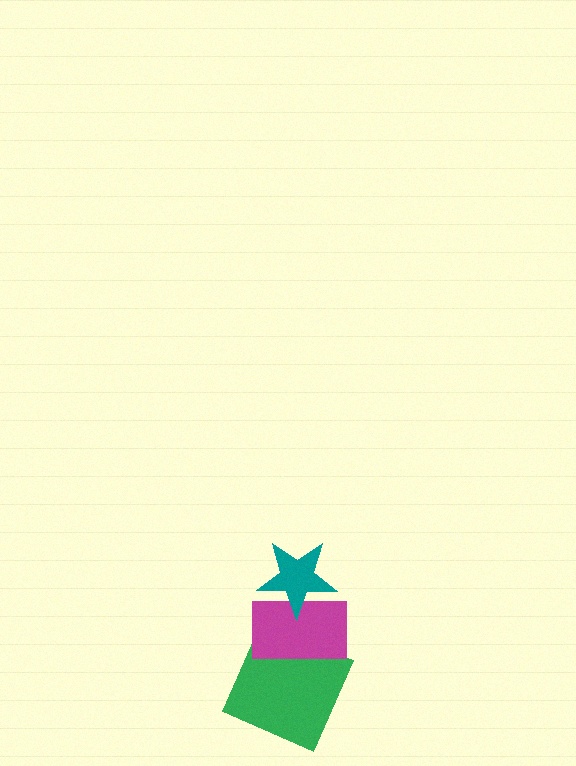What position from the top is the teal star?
The teal star is 1st from the top.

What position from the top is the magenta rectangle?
The magenta rectangle is 2nd from the top.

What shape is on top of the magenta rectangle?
The teal star is on top of the magenta rectangle.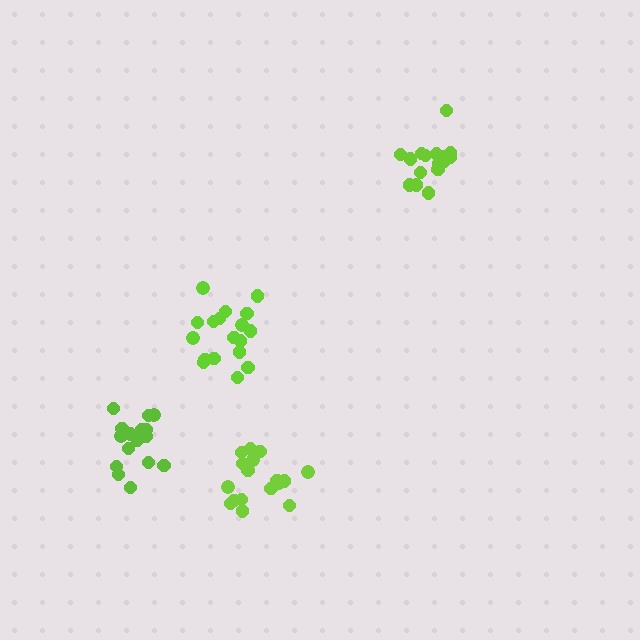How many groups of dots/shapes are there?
There are 4 groups.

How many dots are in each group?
Group 1: 17 dots, Group 2: 16 dots, Group 3: 18 dots, Group 4: 17 dots (68 total).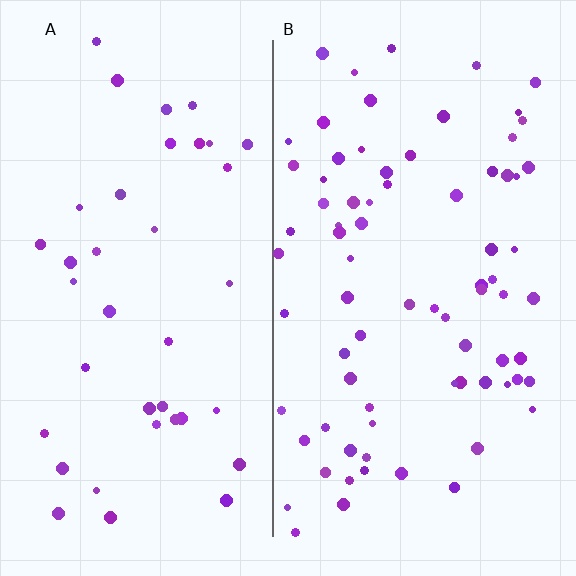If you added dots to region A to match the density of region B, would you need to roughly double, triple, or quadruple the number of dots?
Approximately double.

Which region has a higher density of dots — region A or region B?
B (the right).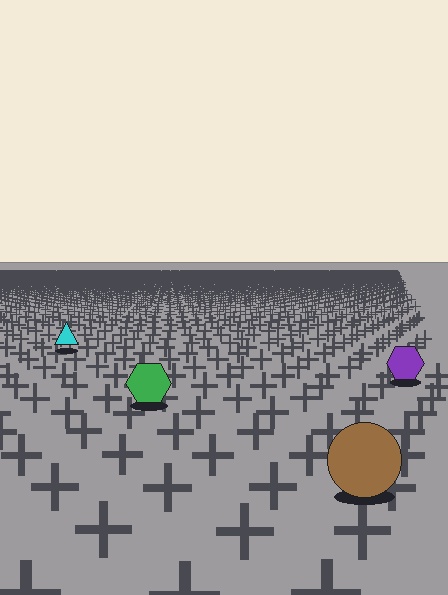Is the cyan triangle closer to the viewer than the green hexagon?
No. The green hexagon is closer — you can tell from the texture gradient: the ground texture is coarser near it.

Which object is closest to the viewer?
The brown circle is closest. The texture marks near it are larger and more spread out.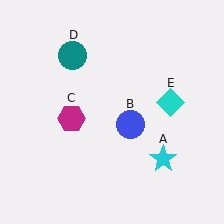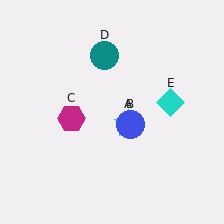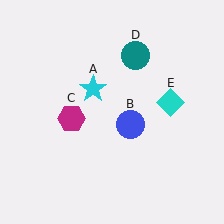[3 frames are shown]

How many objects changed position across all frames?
2 objects changed position: cyan star (object A), teal circle (object D).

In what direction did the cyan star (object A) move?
The cyan star (object A) moved up and to the left.